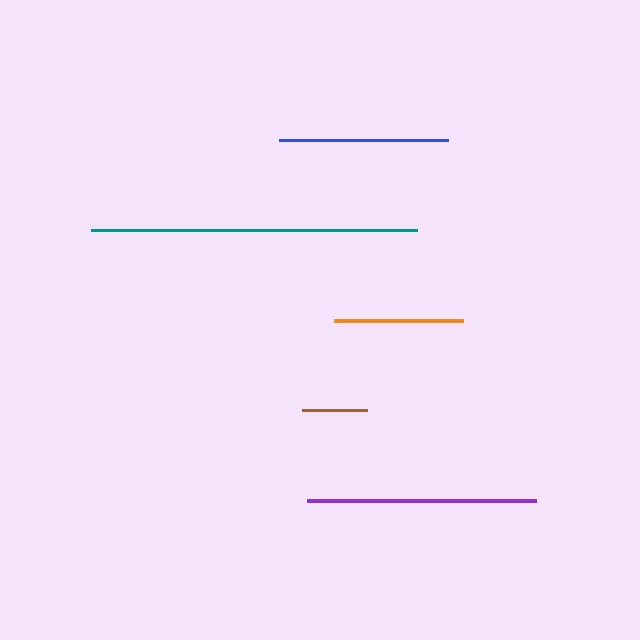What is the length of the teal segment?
The teal segment is approximately 327 pixels long.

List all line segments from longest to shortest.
From longest to shortest: teal, purple, blue, orange, brown.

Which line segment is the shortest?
The brown line is the shortest at approximately 65 pixels.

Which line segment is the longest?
The teal line is the longest at approximately 327 pixels.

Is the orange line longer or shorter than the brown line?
The orange line is longer than the brown line.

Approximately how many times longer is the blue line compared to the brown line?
The blue line is approximately 2.6 times the length of the brown line.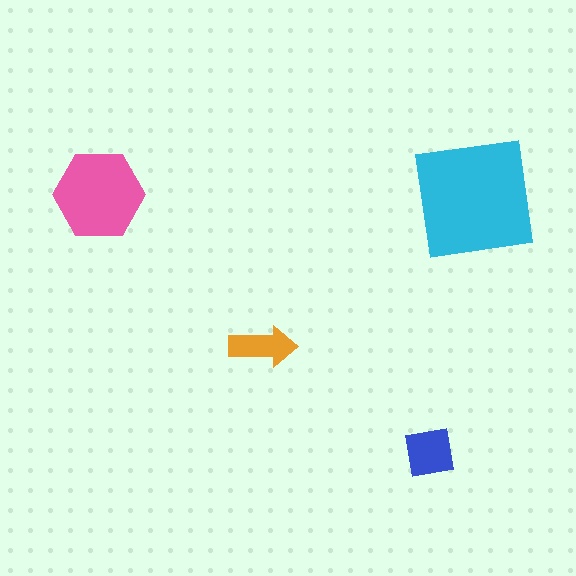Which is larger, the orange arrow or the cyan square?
The cyan square.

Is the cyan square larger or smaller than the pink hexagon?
Larger.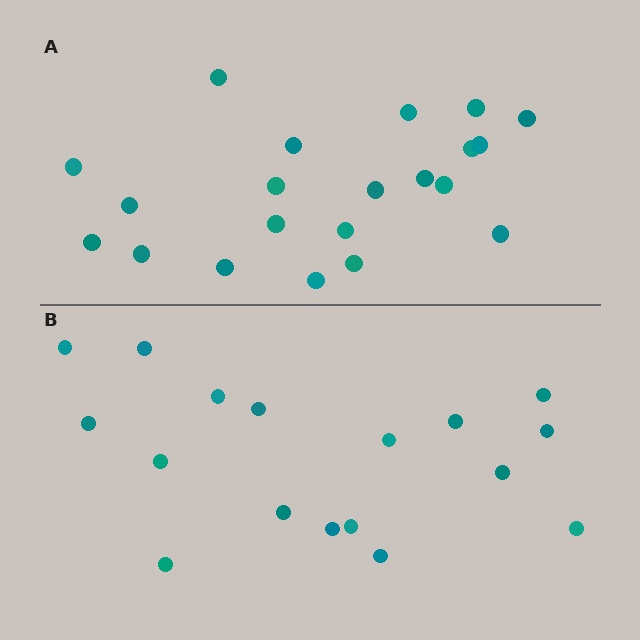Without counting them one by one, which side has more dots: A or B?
Region A (the top region) has more dots.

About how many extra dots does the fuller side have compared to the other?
Region A has about 4 more dots than region B.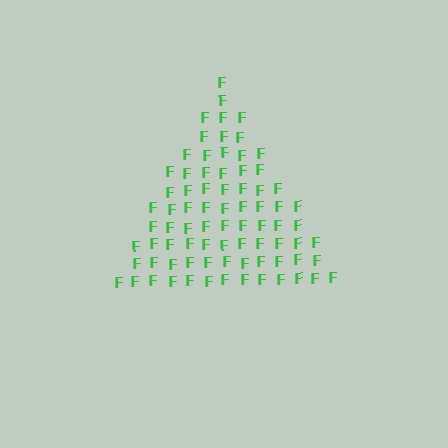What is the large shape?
The large shape is a triangle.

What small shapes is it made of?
It is made of small letter F's.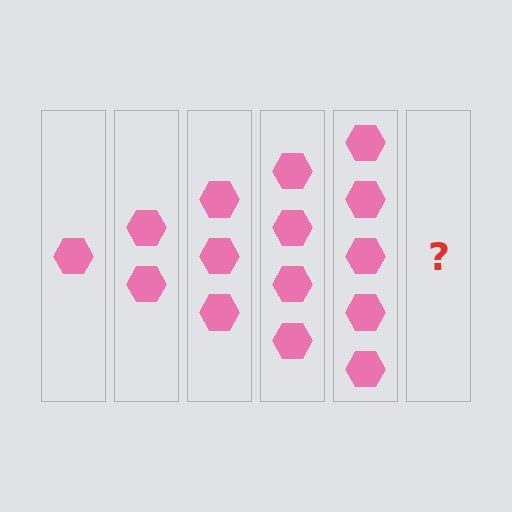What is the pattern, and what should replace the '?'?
The pattern is that each step adds one more hexagon. The '?' should be 6 hexagons.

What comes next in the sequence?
The next element should be 6 hexagons.